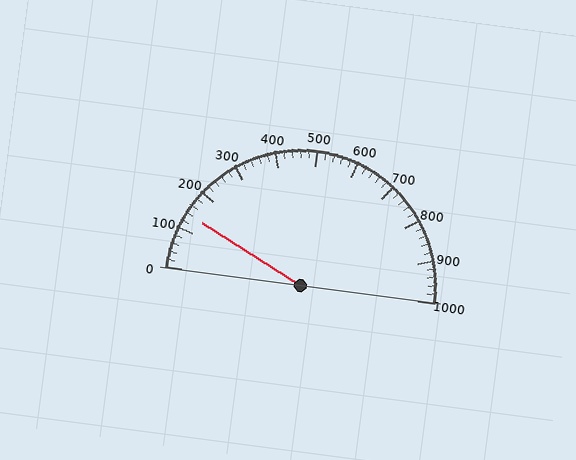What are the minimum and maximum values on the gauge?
The gauge ranges from 0 to 1000.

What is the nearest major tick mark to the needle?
The nearest major tick mark is 100.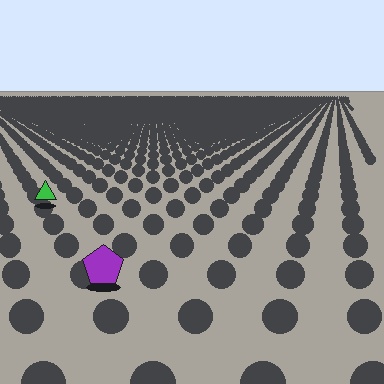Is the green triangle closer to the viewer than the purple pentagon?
No. The purple pentagon is closer — you can tell from the texture gradient: the ground texture is coarser near it.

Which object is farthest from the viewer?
The green triangle is farthest from the viewer. It appears smaller and the ground texture around it is denser.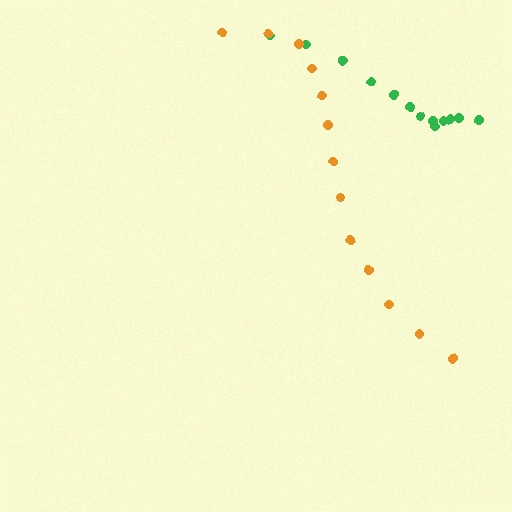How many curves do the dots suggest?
There are 2 distinct paths.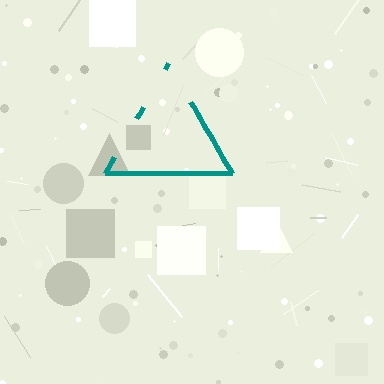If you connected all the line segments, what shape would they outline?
They would outline a triangle.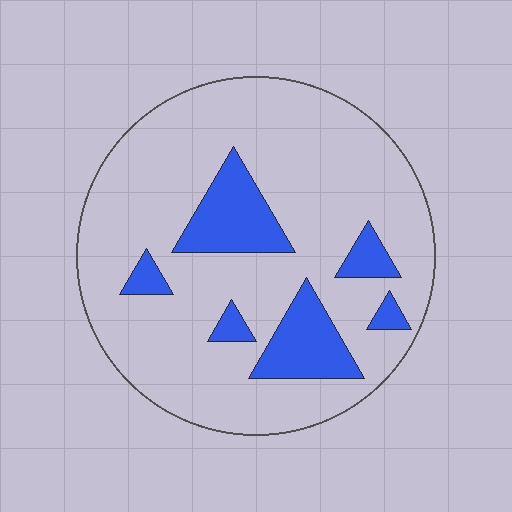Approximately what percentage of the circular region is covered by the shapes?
Approximately 20%.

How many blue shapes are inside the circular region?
6.